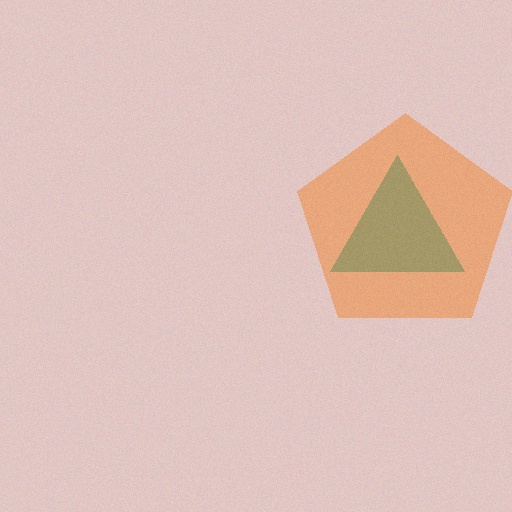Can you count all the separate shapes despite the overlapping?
Yes, there are 2 separate shapes.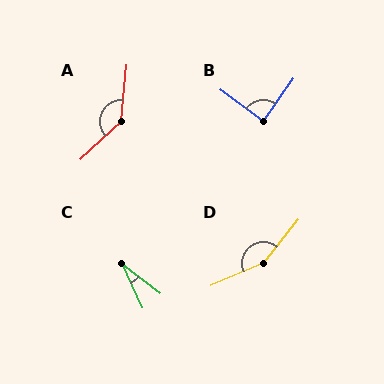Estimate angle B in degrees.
Approximately 89 degrees.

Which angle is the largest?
D, at approximately 153 degrees.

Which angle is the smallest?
C, at approximately 28 degrees.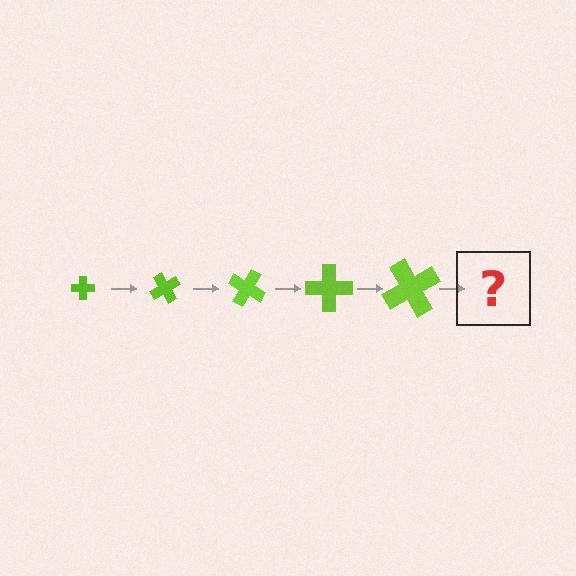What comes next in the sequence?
The next element should be a cross, larger than the previous one and rotated 300 degrees from the start.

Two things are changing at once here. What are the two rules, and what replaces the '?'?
The two rules are that the cross grows larger each step and it rotates 60 degrees each step. The '?' should be a cross, larger than the previous one and rotated 300 degrees from the start.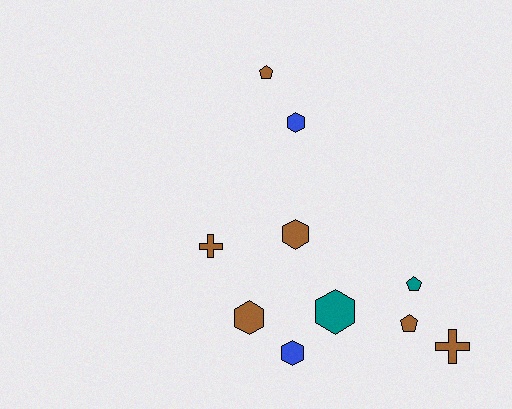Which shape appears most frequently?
Hexagon, with 5 objects.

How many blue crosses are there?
There are no blue crosses.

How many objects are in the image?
There are 10 objects.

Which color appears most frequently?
Brown, with 6 objects.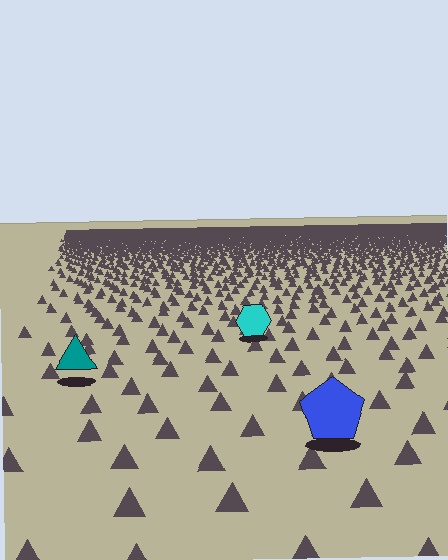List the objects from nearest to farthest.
From nearest to farthest: the blue pentagon, the teal triangle, the cyan hexagon.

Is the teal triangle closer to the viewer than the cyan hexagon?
Yes. The teal triangle is closer — you can tell from the texture gradient: the ground texture is coarser near it.